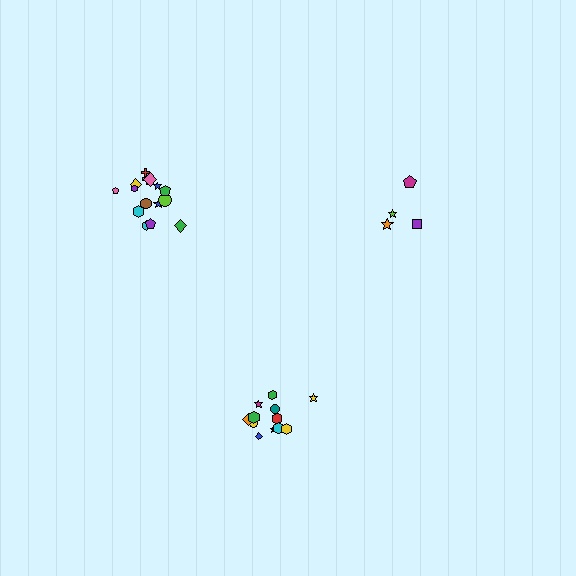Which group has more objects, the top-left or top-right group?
The top-left group.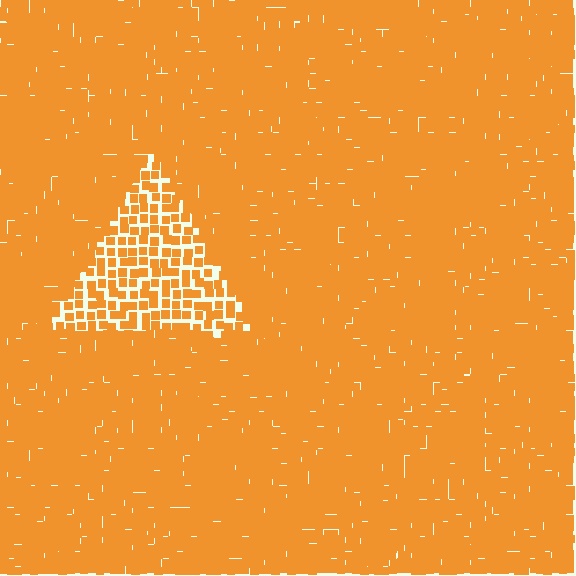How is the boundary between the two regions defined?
The boundary is defined by a change in element density (approximately 2.1x ratio). All elements are the same color, size, and shape.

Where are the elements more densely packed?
The elements are more densely packed outside the triangle boundary.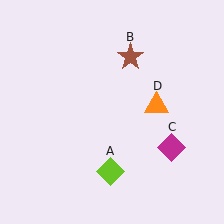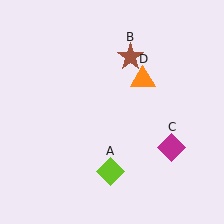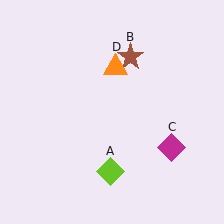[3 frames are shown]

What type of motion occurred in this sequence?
The orange triangle (object D) rotated counterclockwise around the center of the scene.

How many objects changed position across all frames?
1 object changed position: orange triangle (object D).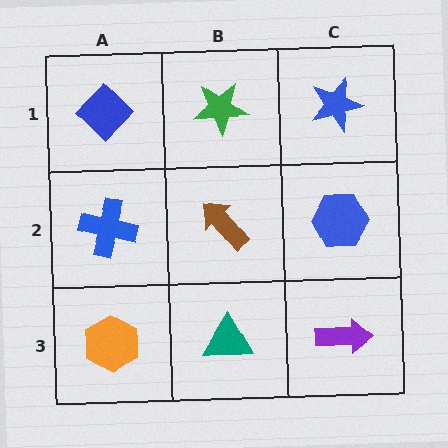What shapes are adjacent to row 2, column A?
A blue diamond (row 1, column A), an orange hexagon (row 3, column A), a brown arrow (row 2, column B).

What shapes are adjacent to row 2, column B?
A green star (row 1, column B), a teal triangle (row 3, column B), a blue cross (row 2, column A), a blue hexagon (row 2, column C).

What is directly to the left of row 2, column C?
A brown arrow.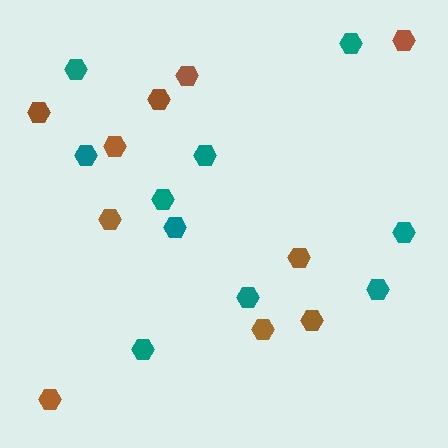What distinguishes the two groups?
There are 2 groups: one group of brown hexagons (10) and one group of teal hexagons (10).